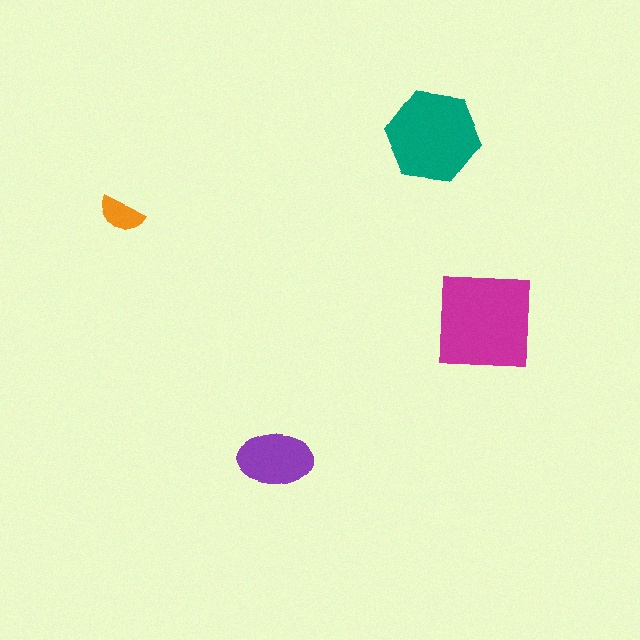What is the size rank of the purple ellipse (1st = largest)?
3rd.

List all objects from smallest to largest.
The orange semicircle, the purple ellipse, the teal hexagon, the magenta square.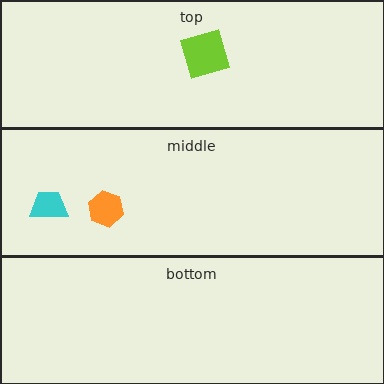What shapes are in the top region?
The lime square.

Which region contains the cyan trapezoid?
The middle region.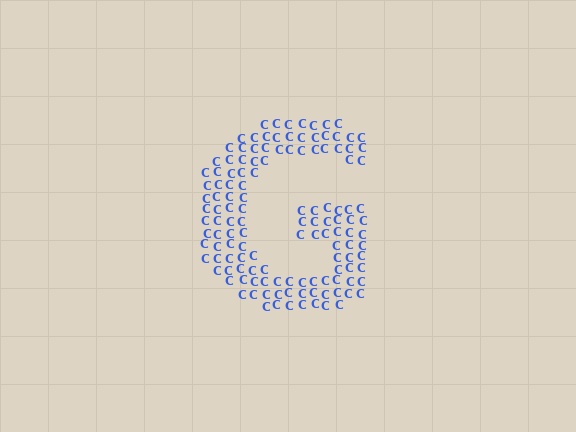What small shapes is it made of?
It is made of small letter C's.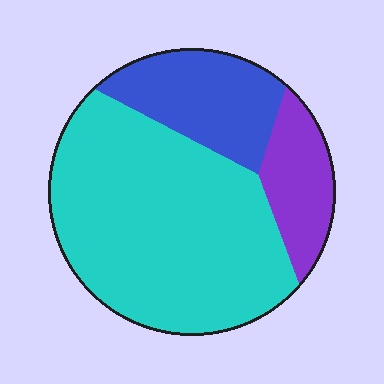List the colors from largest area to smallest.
From largest to smallest: cyan, blue, purple.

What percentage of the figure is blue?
Blue covers around 20% of the figure.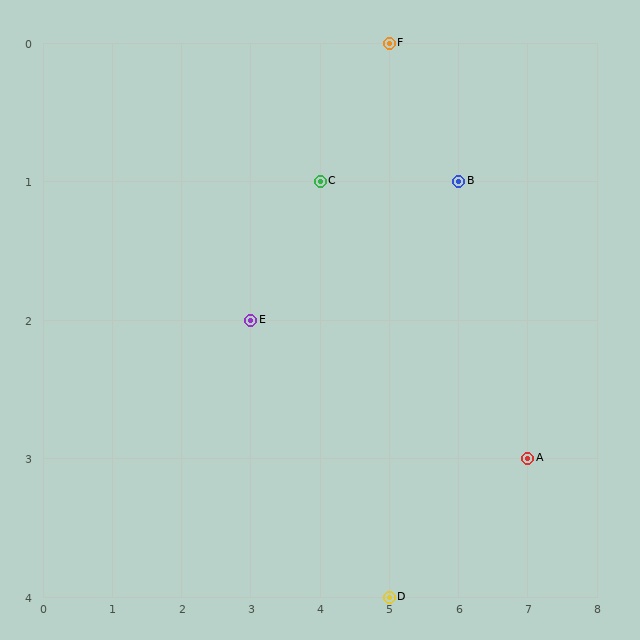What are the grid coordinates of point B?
Point B is at grid coordinates (6, 1).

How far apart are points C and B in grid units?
Points C and B are 2 columns apart.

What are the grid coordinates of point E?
Point E is at grid coordinates (3, 2).